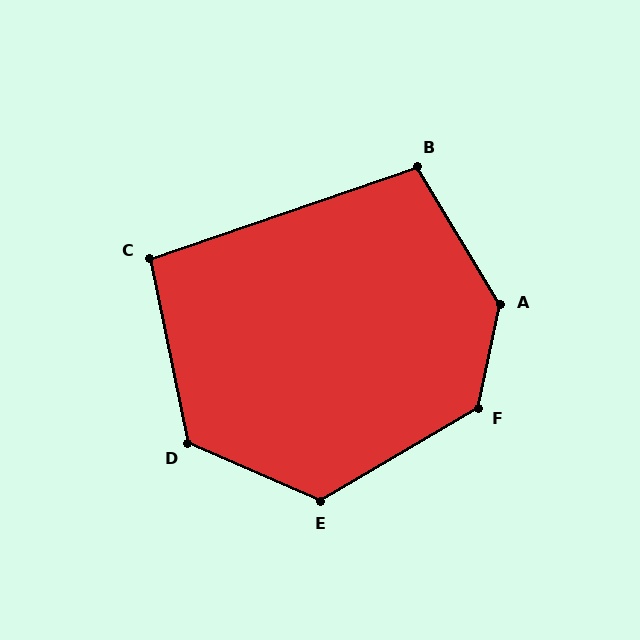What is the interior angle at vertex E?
Approximately 126 degrees (obtuse).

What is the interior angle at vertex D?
Approximately 125 degrees (obtuse).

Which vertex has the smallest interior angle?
C, at approximately 97 degrees.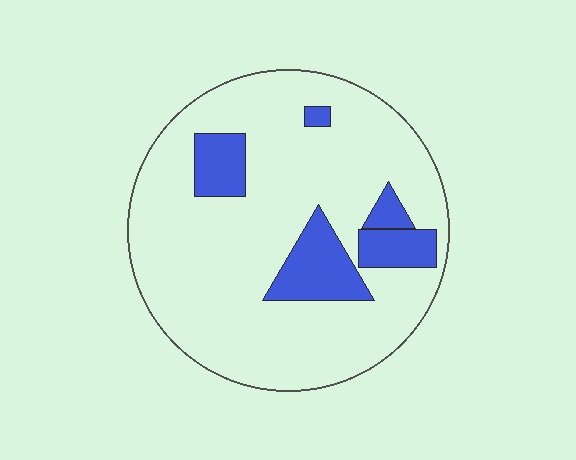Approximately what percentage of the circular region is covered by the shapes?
Approximately 15%.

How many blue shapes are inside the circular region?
5.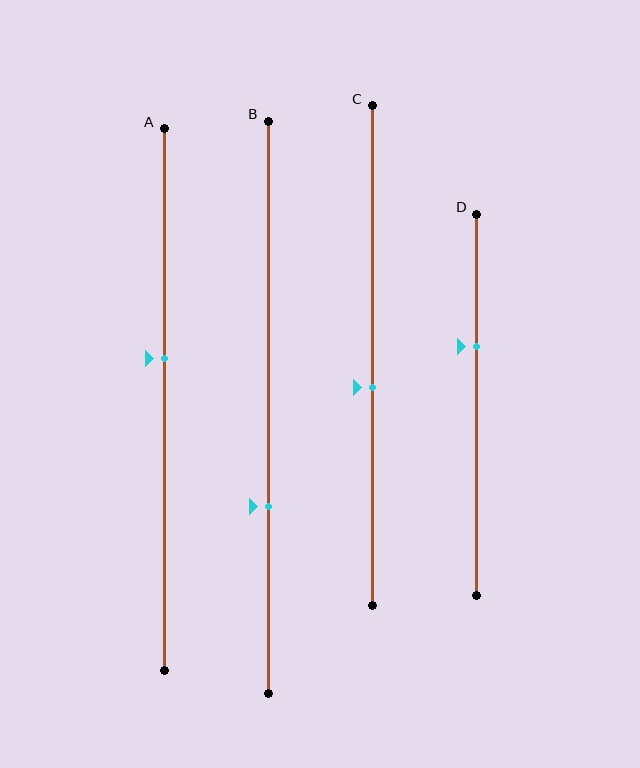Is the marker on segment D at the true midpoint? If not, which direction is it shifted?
No, the marker on segment D is shifted upward by about 15% of the segment length.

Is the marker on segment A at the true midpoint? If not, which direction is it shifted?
No, the marker on segment A is shifted upward by about 8% of the segment length.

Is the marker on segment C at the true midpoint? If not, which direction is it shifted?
No, the marker on segment C is shifted downward by about 6% of the segment length.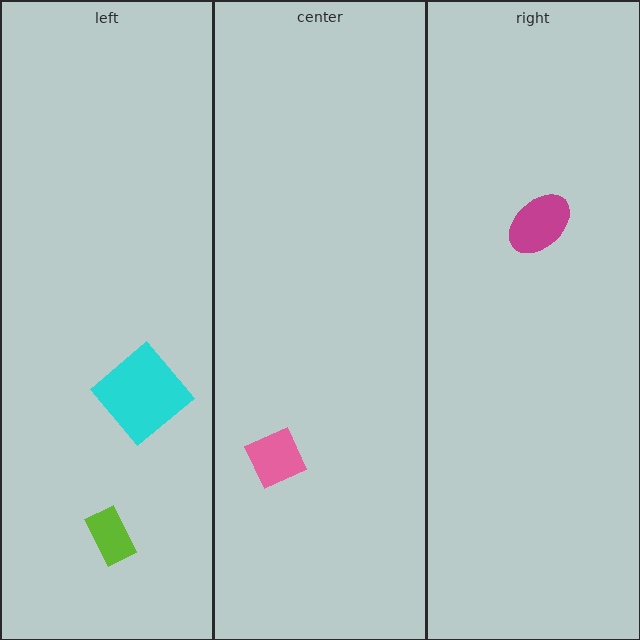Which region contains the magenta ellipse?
The right region.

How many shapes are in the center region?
1.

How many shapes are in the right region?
1.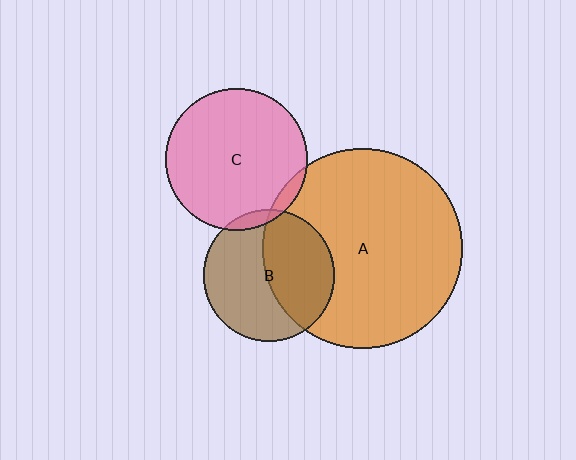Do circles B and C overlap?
Yes.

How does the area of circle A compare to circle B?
Approximately 2.3 times.